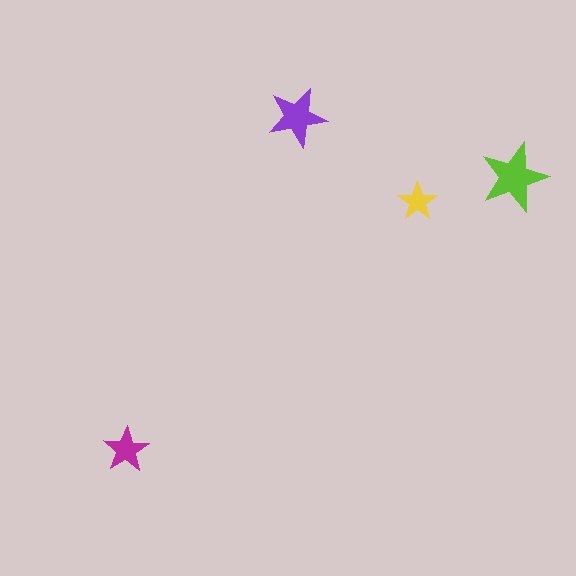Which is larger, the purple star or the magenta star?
The purple one.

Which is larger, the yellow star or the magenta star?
The magenta one.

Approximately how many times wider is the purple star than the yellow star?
About 1.5 times wider.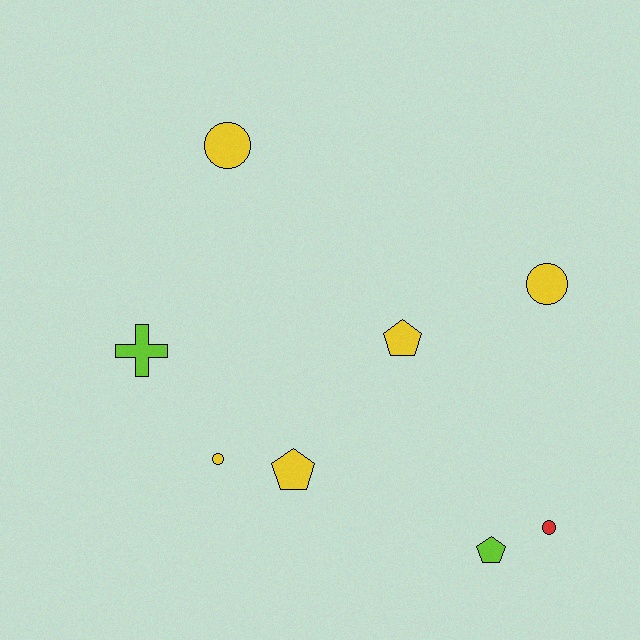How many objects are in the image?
There are 8 objects.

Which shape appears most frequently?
Circle, with 4 objects.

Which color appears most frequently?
Yellow, with 5 objects.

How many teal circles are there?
There are no teal circles.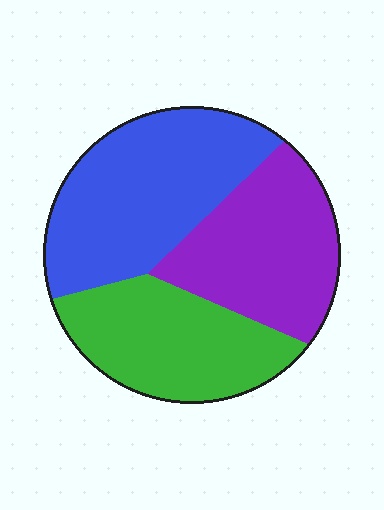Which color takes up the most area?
Blue, at roughly 40%.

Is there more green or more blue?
Blue.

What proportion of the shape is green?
Green takes up between a quarter and a half of the shape.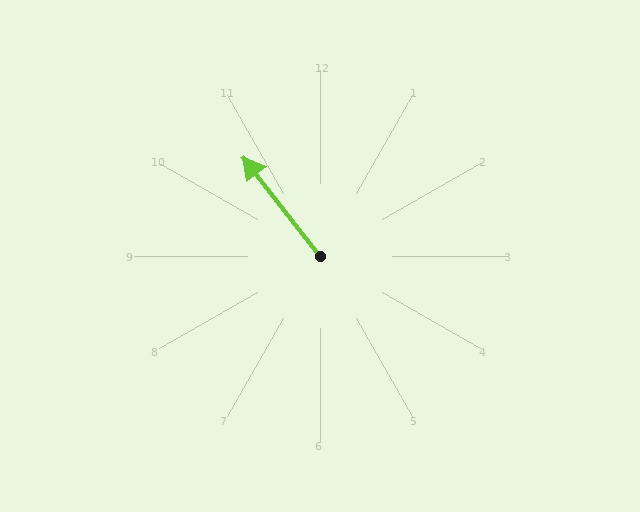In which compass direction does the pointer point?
Northwest.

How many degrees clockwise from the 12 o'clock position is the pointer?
Approximately 322 degrees.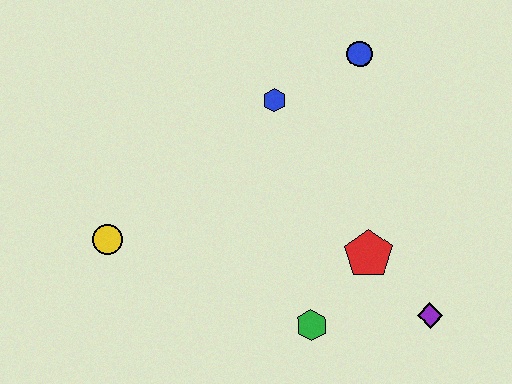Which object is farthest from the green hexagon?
The blue circle is farthest from the green hexagon.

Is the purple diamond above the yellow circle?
No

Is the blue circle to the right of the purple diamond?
No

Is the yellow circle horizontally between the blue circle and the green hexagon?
No